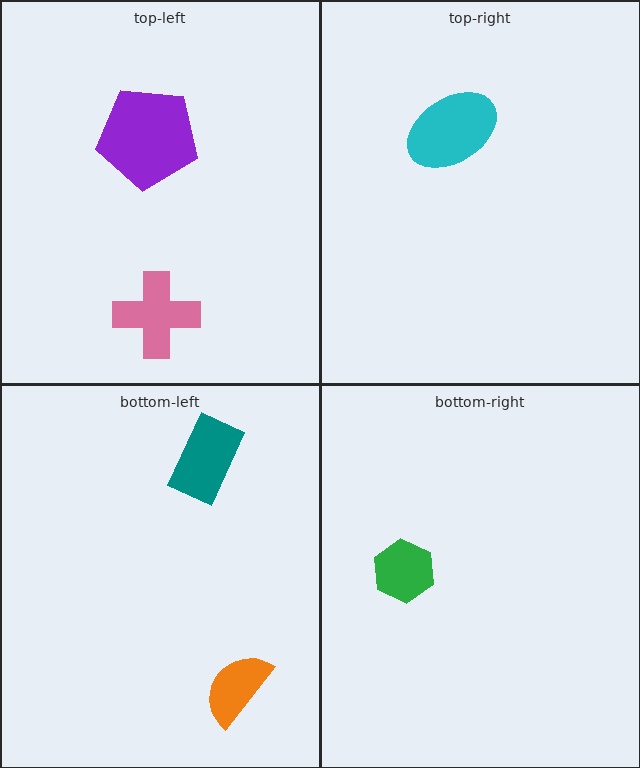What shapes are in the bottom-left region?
The teal rectangle, the orange semicircle.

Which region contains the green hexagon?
The bottom-right region.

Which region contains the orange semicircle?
The bottom-left region.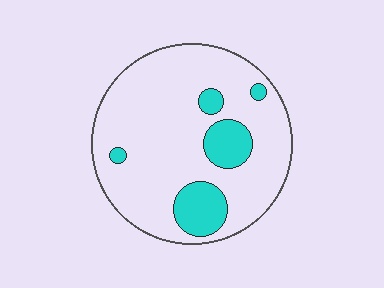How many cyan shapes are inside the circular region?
5.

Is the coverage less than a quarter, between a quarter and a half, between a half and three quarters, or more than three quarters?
Less than a quarter.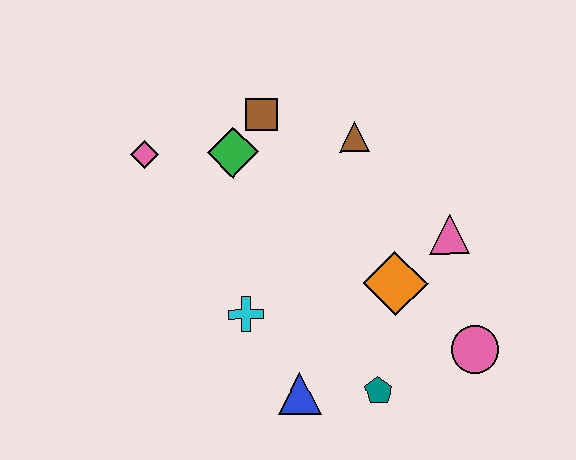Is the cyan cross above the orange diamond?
No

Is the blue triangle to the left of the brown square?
No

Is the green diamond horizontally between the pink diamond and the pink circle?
Yes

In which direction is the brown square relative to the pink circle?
The brown square is above the pink circle.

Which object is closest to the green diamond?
The brown square is closest to the green diamond.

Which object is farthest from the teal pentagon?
The pink diamond is farthest from the teal pentagon.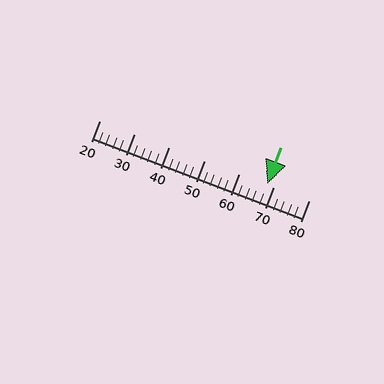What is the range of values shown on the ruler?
The ruler shows values from 20 to 80.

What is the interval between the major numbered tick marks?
The major tick marks are spaced 10 units apart.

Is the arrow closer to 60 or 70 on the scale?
The arrow is closer to 70.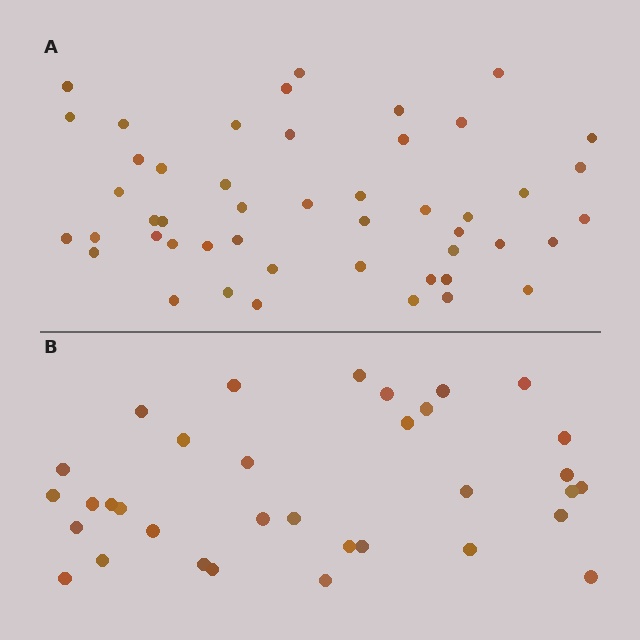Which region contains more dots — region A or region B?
Region A (the top region) has more dots.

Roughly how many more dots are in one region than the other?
Region A has approximately 15 more dots than region B.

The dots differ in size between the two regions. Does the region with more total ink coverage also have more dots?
No. Region B has more total ink coverage because its dots are larger, but region A actually contains more individual dots. Total area can be misleading — the number of items is what matters here.